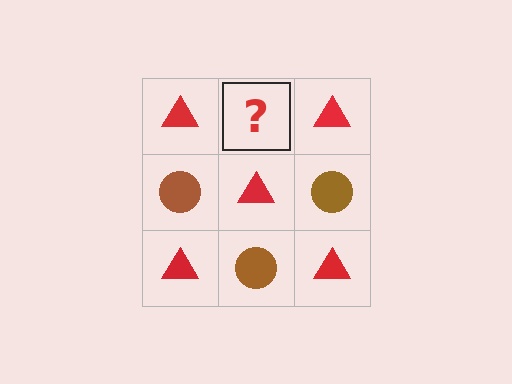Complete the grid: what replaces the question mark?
The question mark should be replaced with a brown circle.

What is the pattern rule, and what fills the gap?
The rule is that it alternates red triangle and brown circle in a checkerboard pattern. The gap should be filled with a brown circle.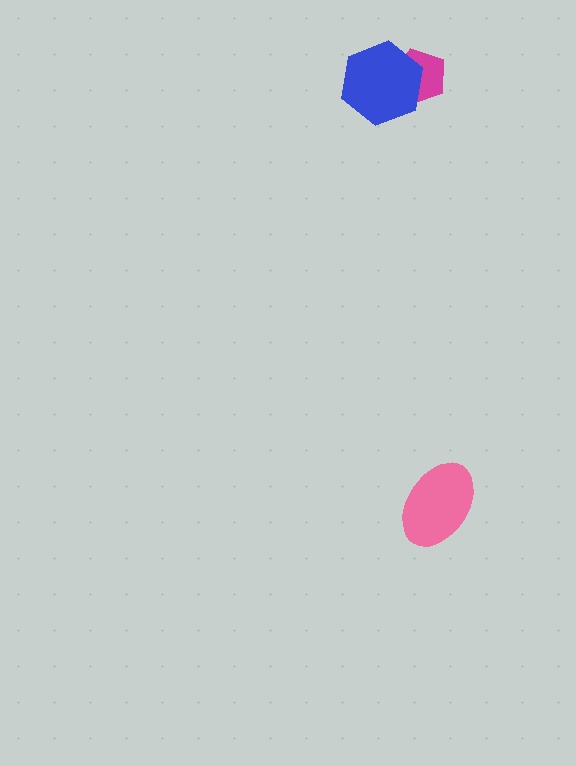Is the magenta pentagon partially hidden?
Yes, it is partially covered by another shape.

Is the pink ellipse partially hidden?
No, no other shape covers it.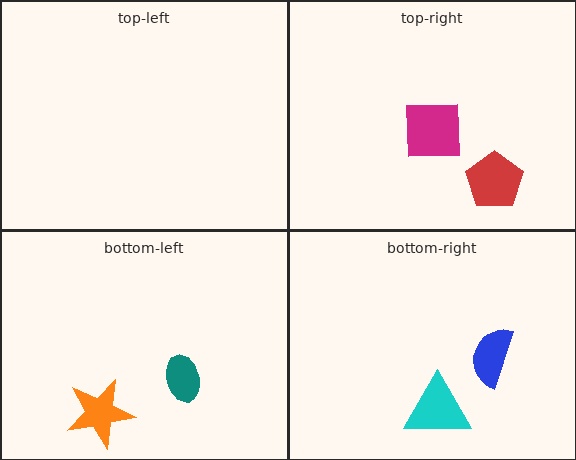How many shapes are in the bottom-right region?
2.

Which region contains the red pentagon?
The top-right region.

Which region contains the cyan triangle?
The bottom-right region.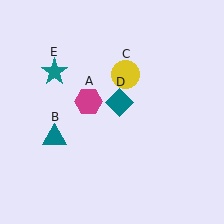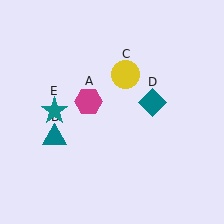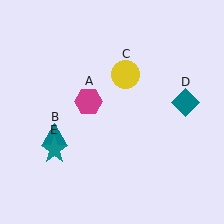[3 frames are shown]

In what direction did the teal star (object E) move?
The teal star (object E) moved down.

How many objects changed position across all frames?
2 objects changed position: teal diamond (object D), teal star (object E).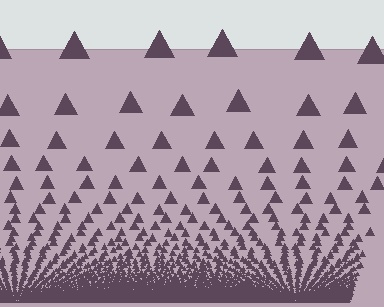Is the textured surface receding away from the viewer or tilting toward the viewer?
The surface appears to tilt toward the viewer. Texture elements get larger and sparser toward the top.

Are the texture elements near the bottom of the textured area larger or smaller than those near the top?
Smaller. The gradient is inverted — elements near the bottom are smaller and denser.